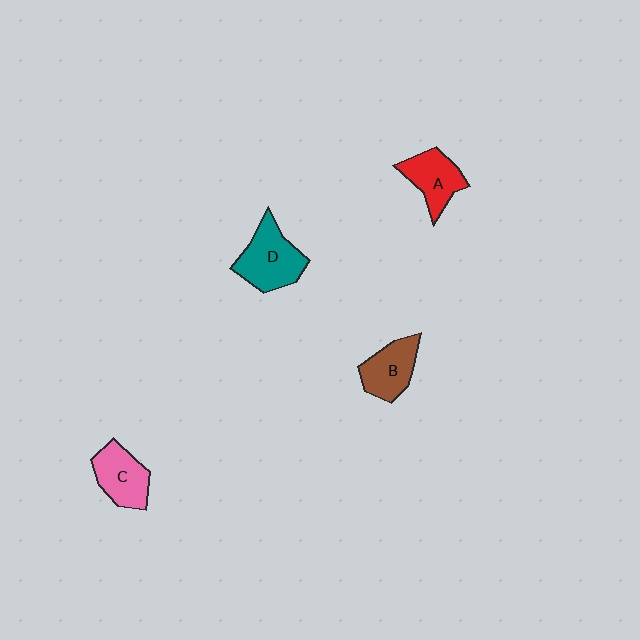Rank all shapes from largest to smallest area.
From largest to smallest: D (teal), C (pink), A (red), B (brown).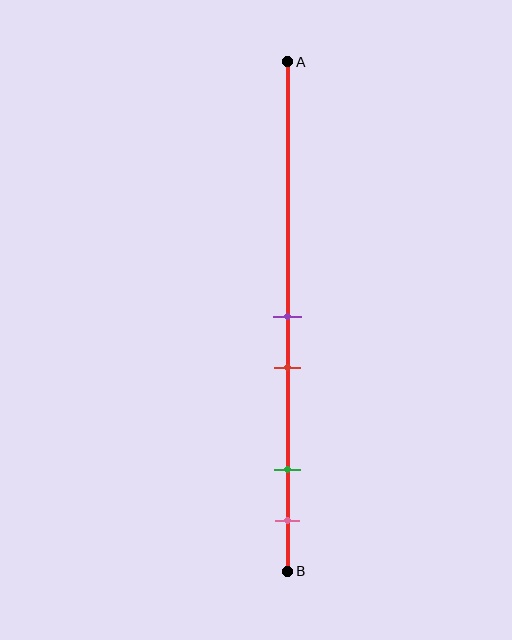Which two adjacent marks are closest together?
The purple and red marks are the closest adjacent pair.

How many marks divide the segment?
There are 4 marks dividing the segment.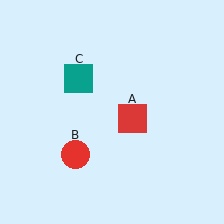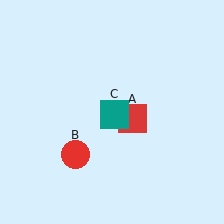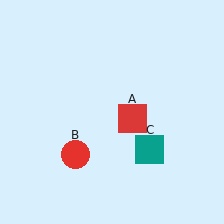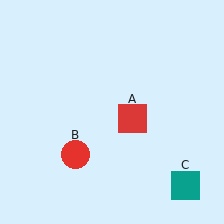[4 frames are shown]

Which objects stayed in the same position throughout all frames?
Red square (object A) and red circle (object B) remained stationary.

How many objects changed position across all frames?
1 object changed position: teal square (object C).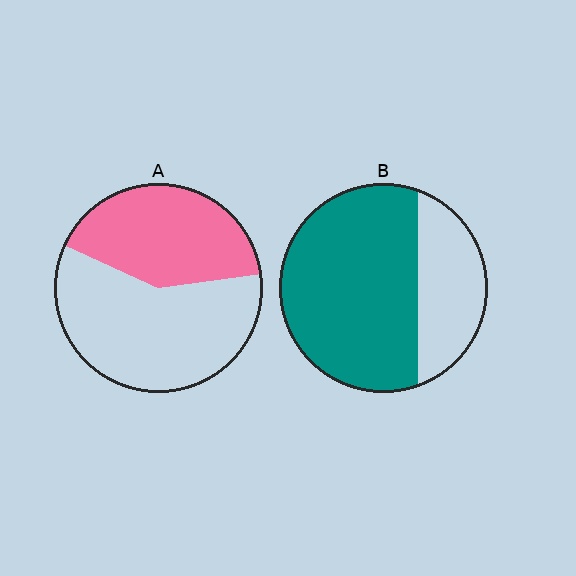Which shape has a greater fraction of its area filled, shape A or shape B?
Shape B.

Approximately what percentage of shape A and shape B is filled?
A is approximately 40% and B is approximately 70%.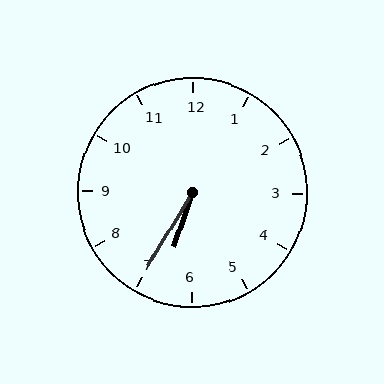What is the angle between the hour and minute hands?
Approximately 12 degrees.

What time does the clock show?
6:35.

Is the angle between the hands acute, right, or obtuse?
It is acute.